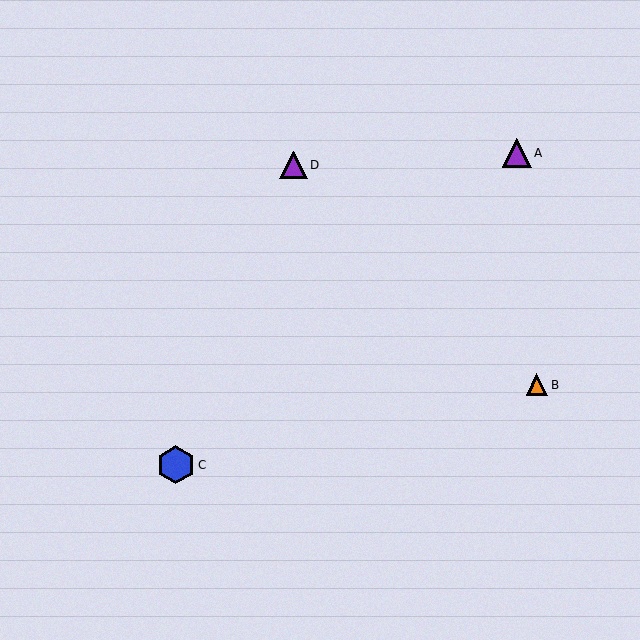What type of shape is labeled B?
Shape B is an orange triangle.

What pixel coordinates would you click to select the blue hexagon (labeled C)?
Click at (176, 465) to select the blue hexagon C.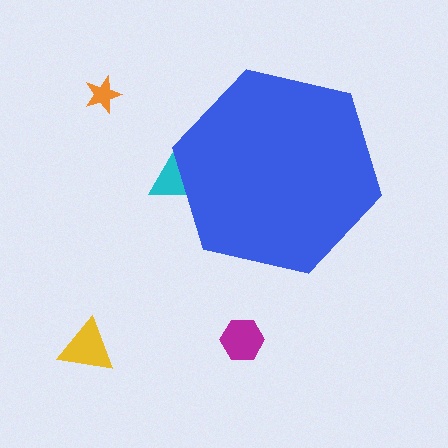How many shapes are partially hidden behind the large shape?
1 shape is partially hidden.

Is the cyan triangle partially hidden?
Yes, the cyan triangle is partially hidden behind the blue hexagon.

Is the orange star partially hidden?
No, the orange star is fully visible.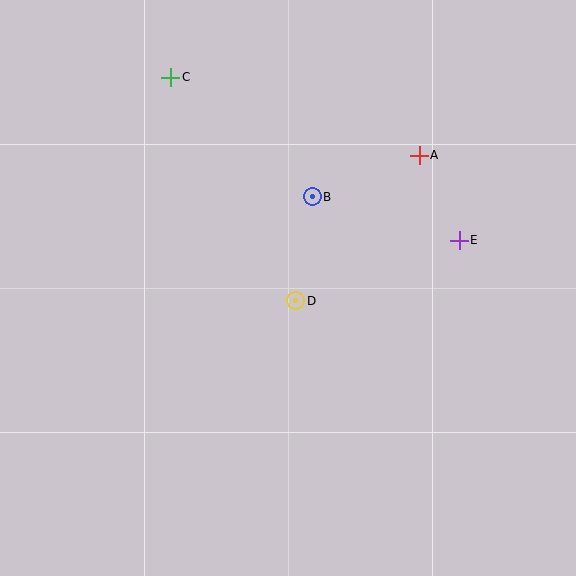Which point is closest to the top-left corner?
Point C is closest to the top-left corner.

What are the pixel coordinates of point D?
Point D is at (296, 301).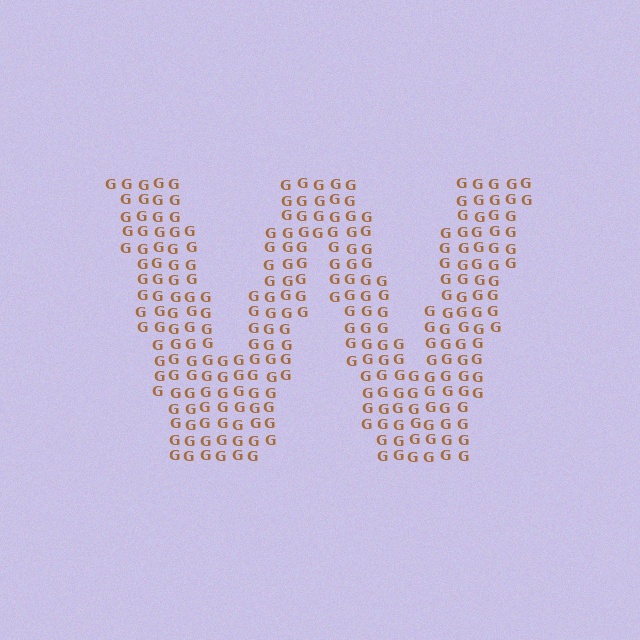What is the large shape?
The large shape is the letter W.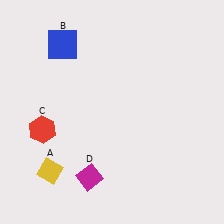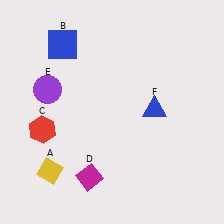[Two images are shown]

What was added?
A purple circle (E), a blue triangle (F) were added in Image 2.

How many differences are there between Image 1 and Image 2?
There are 2 differences between the two images.